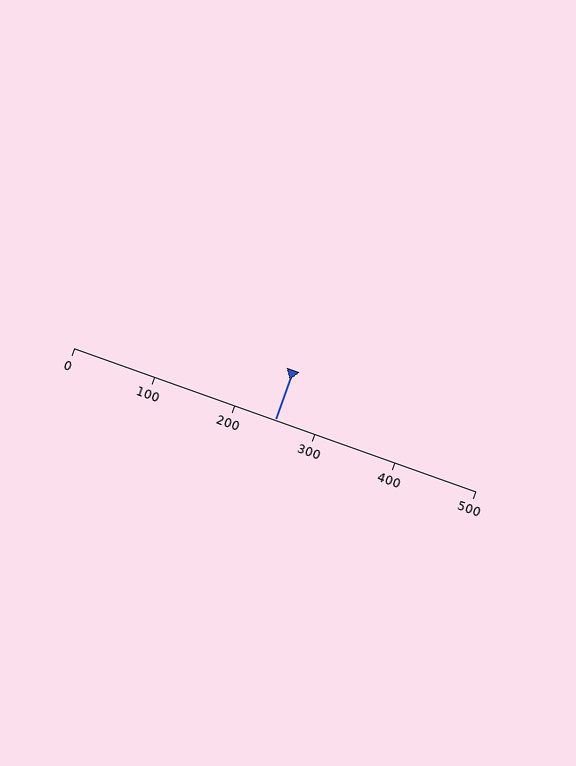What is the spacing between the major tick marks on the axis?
The major ticks are spaced 100 apart.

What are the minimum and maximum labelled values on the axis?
The axis runs from 0 to 500.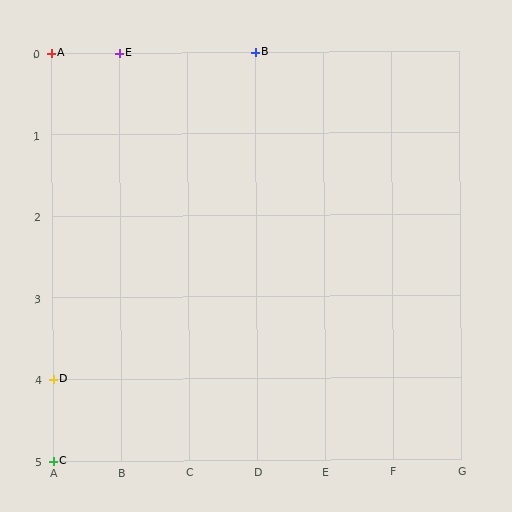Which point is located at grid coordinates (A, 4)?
Point D is at (A, 4).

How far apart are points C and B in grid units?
Points C and B are 3 columns and 5 rows apart (about 5.8 grid units diagonally).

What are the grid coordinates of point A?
Point A is at grid coordinates (A, 0).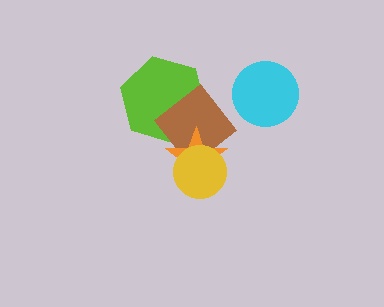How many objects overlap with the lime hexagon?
2 objects overlap with the lime hexagon.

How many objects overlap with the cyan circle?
0 objects overlap with the cyan circle.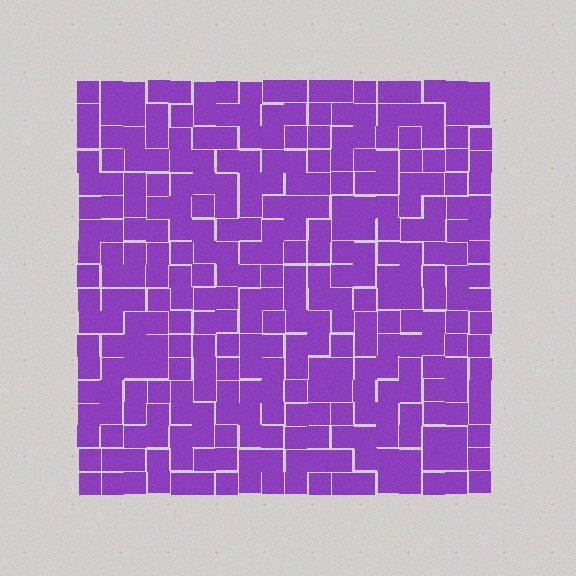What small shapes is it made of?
It is made of small squares.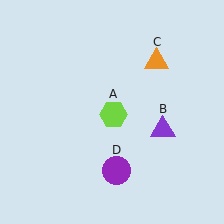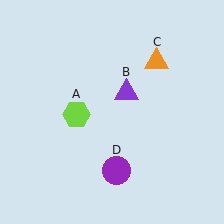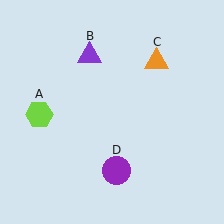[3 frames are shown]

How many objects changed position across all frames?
2 objects changed position: lime hexagon (object A), purple triangle (object B).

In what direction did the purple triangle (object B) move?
The purple triangle (object B) moved up and to the left.